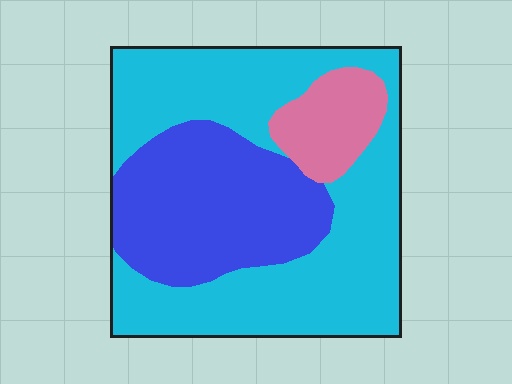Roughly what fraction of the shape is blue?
Blue covers 32% of the shape.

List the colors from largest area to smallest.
From largest to smallest: cyan, blue, pink.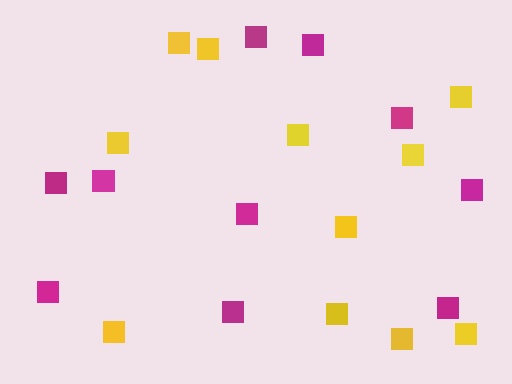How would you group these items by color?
There are 2 groups: one group of yellow squares (11) and one group of magenta squares (10).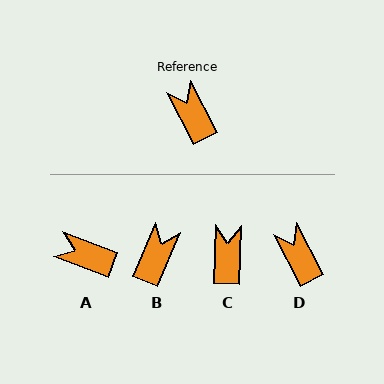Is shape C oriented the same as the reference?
No, it is off by about 29 degrees.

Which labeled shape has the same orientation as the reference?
D.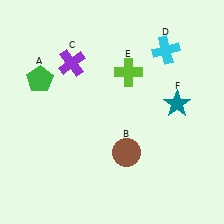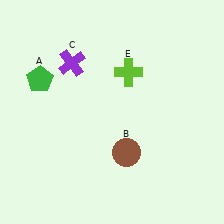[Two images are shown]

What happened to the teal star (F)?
The teal star (F) was removed in Image 2. It was in the top-right area of Image 1.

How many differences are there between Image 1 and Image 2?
There are 2 differences between the two images.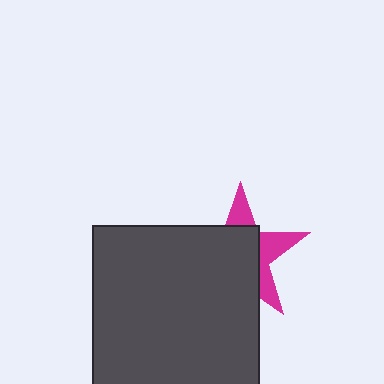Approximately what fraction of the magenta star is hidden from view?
Roughly 64% of the magenta star is hidden behind the dark gray rectangle.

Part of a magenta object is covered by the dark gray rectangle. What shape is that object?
It is a star.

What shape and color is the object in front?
The object in front is a dark gray rectangle.